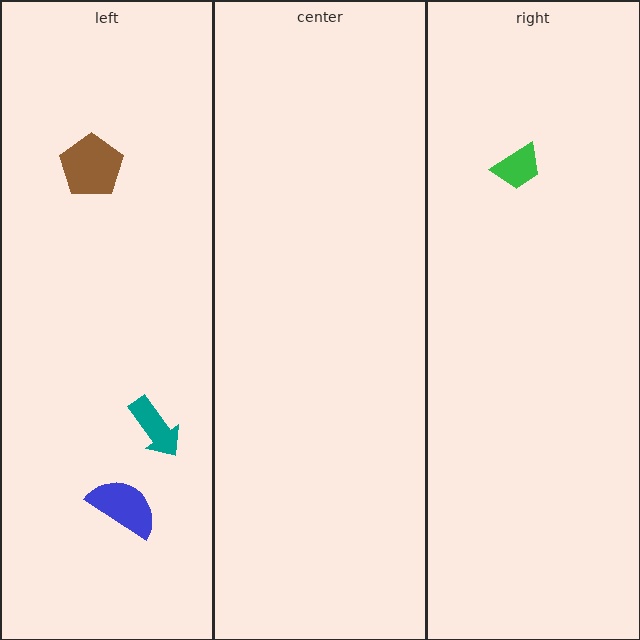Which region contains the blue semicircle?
The left region.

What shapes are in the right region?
The green trapezoid.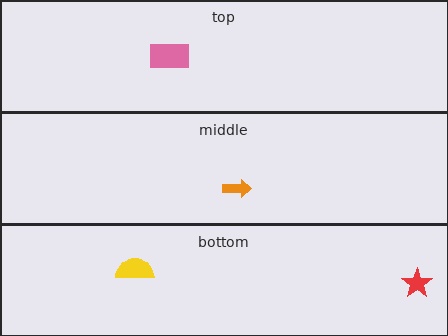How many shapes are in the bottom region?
2.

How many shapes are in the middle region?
1.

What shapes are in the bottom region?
The yellow semicircle, the red star.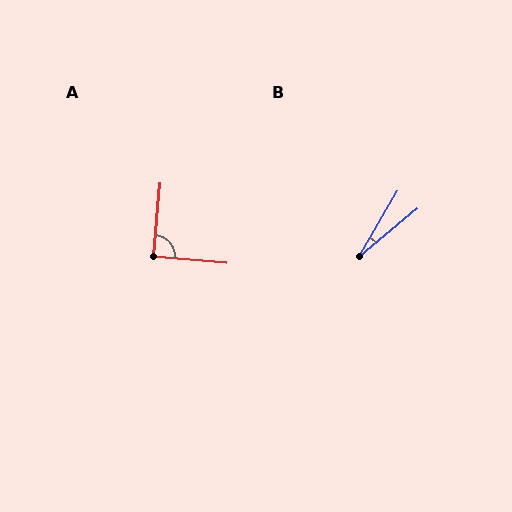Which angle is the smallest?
B, at approximately 20 degrees.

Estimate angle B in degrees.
Approximately 20 degrees.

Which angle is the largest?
A, at approximately 90 degrees.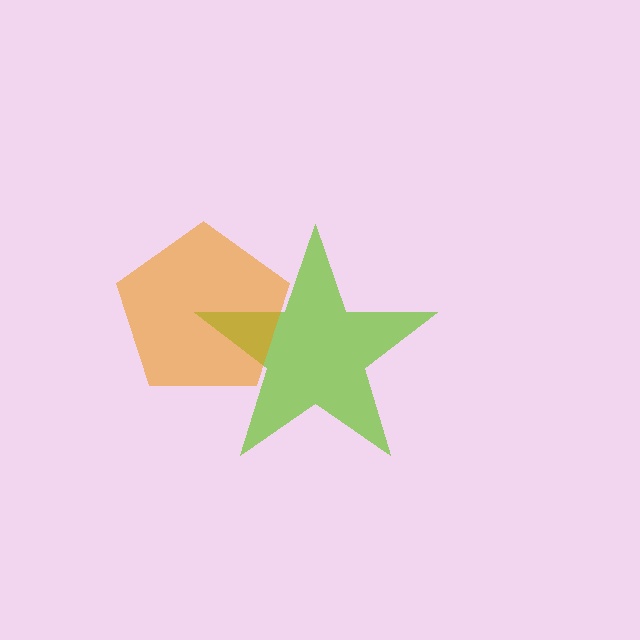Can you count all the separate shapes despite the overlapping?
Yes, there are 2 separate shapes.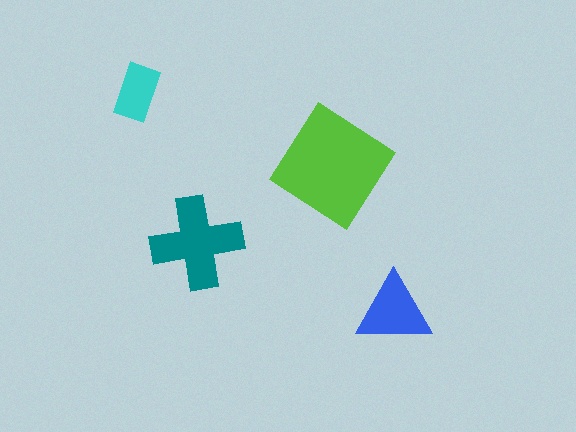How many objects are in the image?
There are 4 objects in the image.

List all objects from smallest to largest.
The cyan rectangle, the blue triangle, the teal cross, the lime diamond.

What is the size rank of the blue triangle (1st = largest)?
3rd.